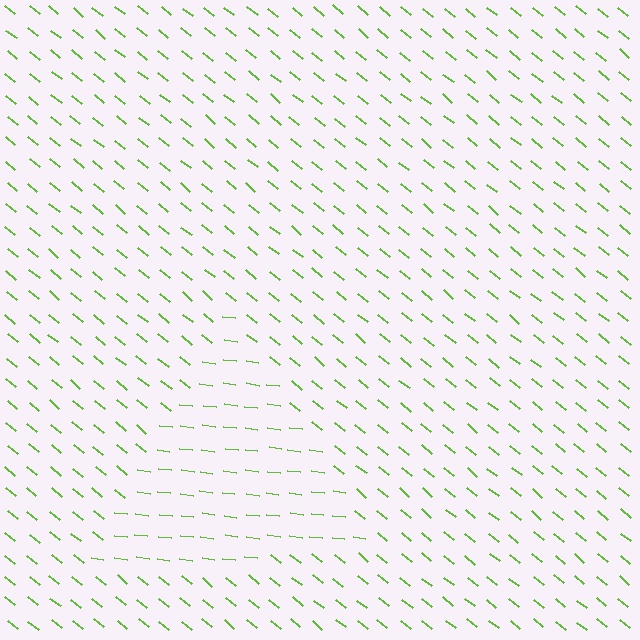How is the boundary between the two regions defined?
The boundary is defined purely by a change in line orientation (approximately 32 degrees difference). All lines are the same color and thickness.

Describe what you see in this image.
The image is filled with small lime line segments. A triangle region in the image has lines oriented differently from the surrounding lines, creating a visible texture boundary.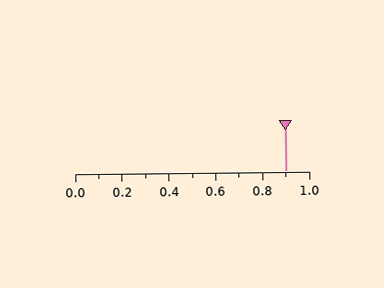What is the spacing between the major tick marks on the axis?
The major ticks are spaced 0.2 apart.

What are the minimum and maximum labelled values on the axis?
The axis runs from 0.0 to 1.0.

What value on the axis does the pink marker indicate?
The marker indicates approximately 0.9.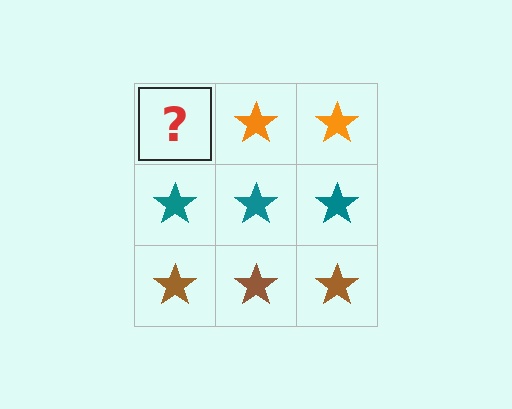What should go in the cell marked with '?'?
The missing cell should contain an orange star.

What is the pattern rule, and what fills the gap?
The rule is that each row has a consistent color. The gap should be filled with an orange star.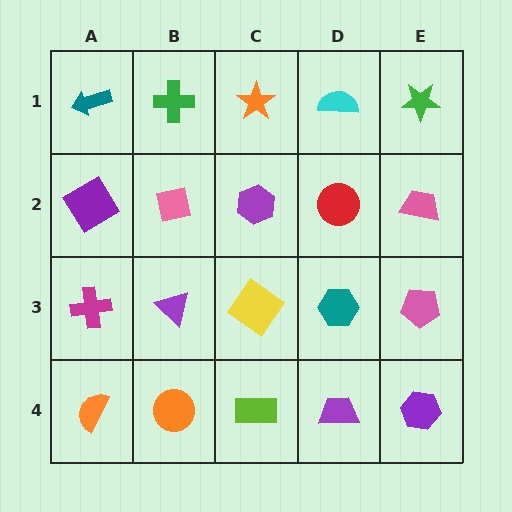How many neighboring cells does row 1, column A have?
2.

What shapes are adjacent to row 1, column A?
A purple diamond (row 2, column A), a green cross (row 1, column B).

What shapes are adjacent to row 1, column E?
A pink trapezoid (row 2, column E), a cyan semicircle (row 1, column D).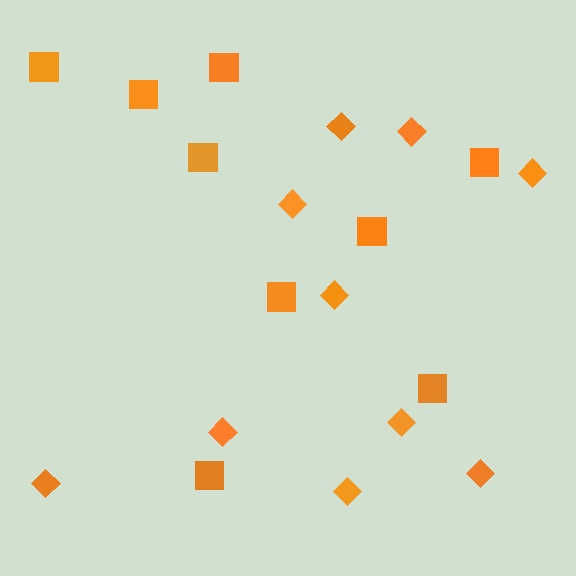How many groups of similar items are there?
There are 2 groups: one group of diamonds (10) and one group of squares (9).